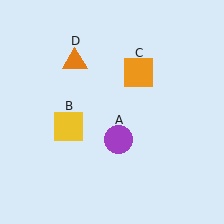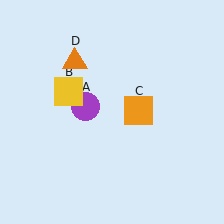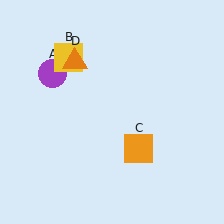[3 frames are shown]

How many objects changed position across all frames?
3 objects changed position: purple circle (object A), yellow square (object B), orange square (object C).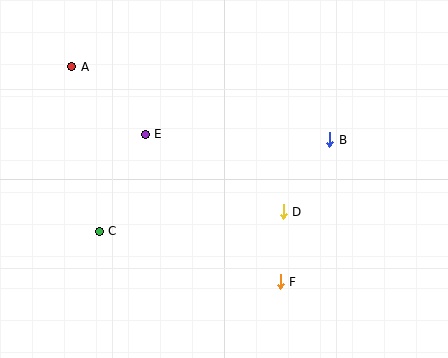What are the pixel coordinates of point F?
Point F is at (280, 282).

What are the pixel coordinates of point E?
Point E is at (145, 134).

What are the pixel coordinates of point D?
Point D is at (283, 212).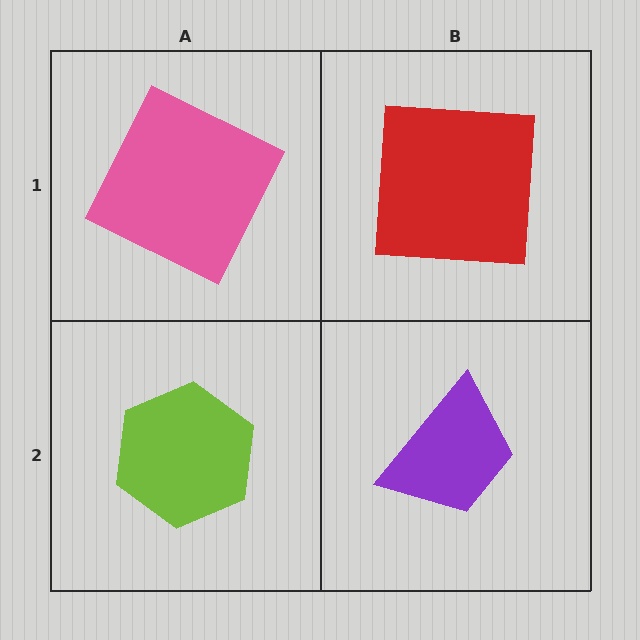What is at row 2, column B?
A purple trapezoid.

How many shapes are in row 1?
2 shapes.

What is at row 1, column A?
A pink square.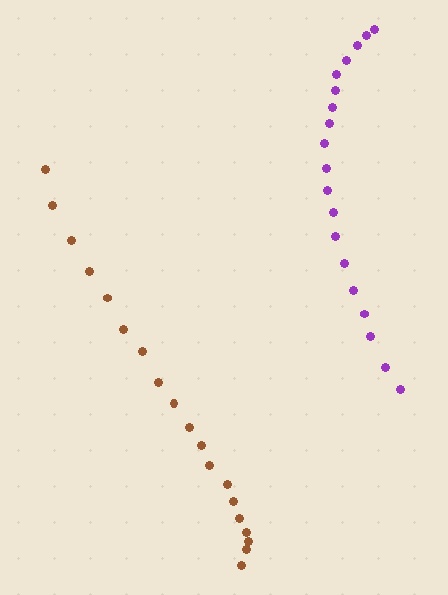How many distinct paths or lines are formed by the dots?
There are 2 distinct paths.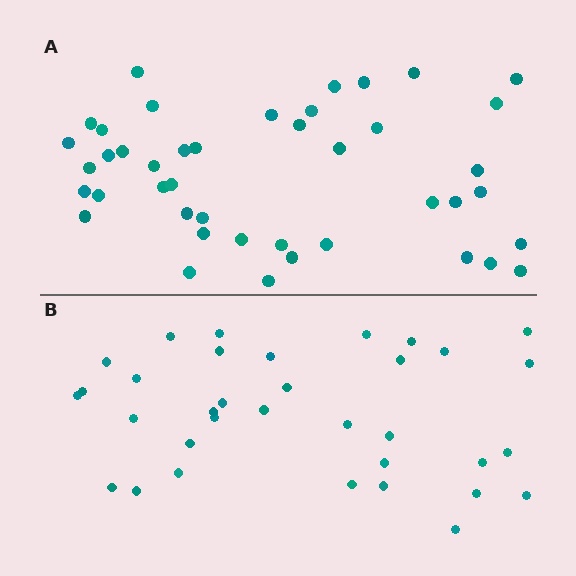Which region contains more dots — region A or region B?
Region A (the top region) has more dots.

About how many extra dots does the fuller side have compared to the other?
Region A has roughly 8 or so more dots than region B.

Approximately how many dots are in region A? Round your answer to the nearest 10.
About 40 dots. (The exact count is 43, which rounds to 40.)